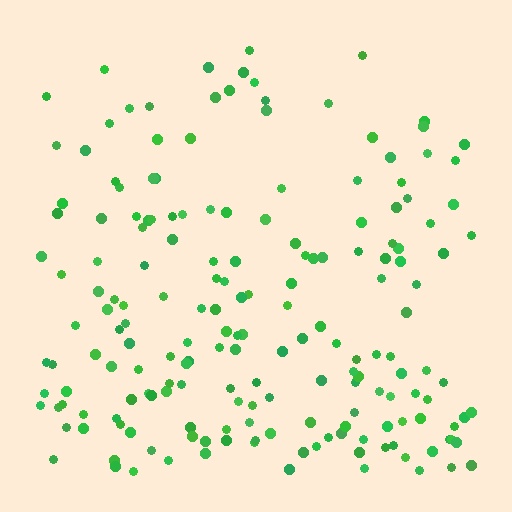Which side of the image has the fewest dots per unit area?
The top.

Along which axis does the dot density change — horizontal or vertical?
Vertical.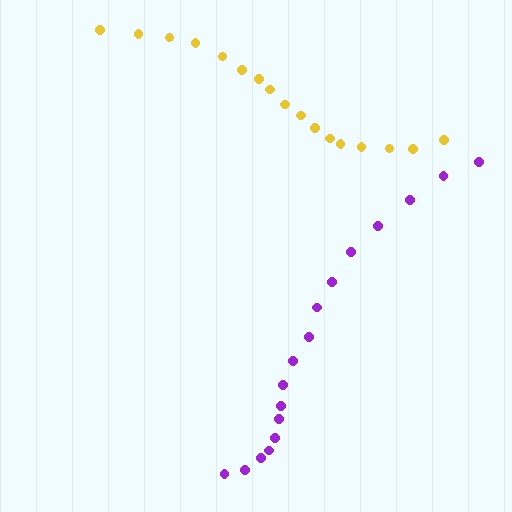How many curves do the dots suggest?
There are 2 distinct paths.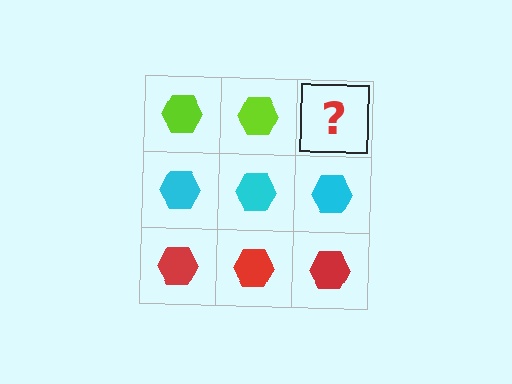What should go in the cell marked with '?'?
The missing cell should contain a lime hexagon.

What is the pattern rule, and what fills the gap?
The rule is that each row has a consistent color. The gap should be filled with a lime hexagon.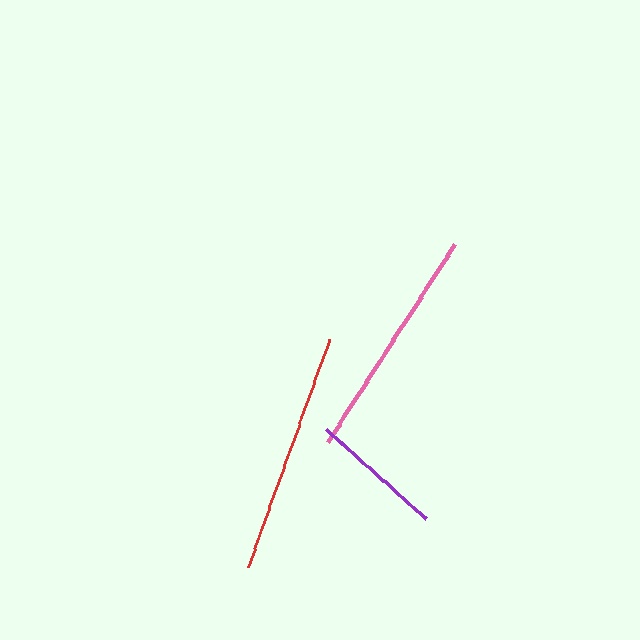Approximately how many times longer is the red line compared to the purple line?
The red line is approximately 1.8 times the length of the purple line.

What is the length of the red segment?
The red segment is approximately 242 pixels long.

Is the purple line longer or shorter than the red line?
The red line is longer than the purple line.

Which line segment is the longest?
The red line is the longest at approximately 242 pixels.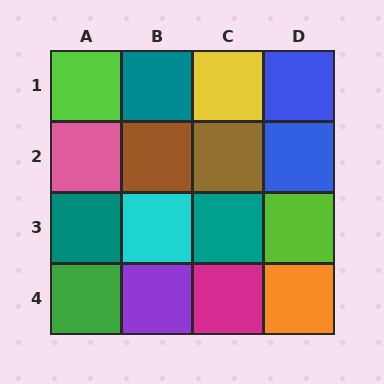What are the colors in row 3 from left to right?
Teal, cyan, teal, lime.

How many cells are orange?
1 cell is orange.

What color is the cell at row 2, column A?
Pink.